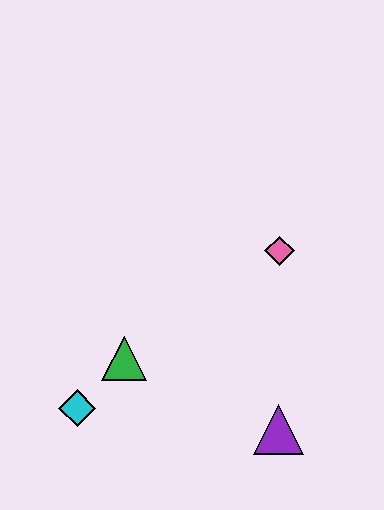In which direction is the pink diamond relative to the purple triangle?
The pink diamond is above the purple triangle.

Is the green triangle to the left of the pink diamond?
Yes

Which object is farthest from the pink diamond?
The cyan diamond is farthest from the pink diamond.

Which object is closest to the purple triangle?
The green triangle is closest to the purple triangle.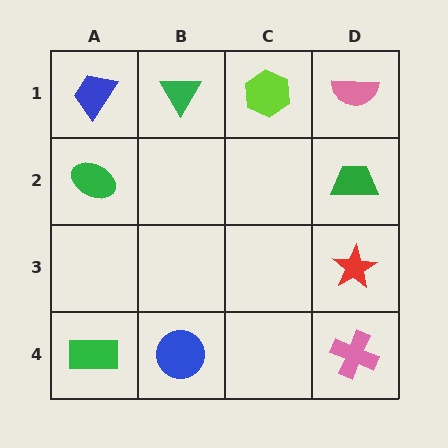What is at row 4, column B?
A blue circle.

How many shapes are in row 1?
4 shapes.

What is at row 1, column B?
A green triangle.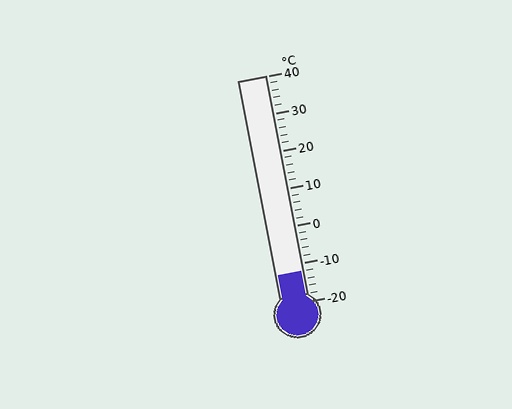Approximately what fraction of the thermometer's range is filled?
The thermometer is filled to approximately 15% of its range.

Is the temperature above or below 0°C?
The temperature is below 0°C.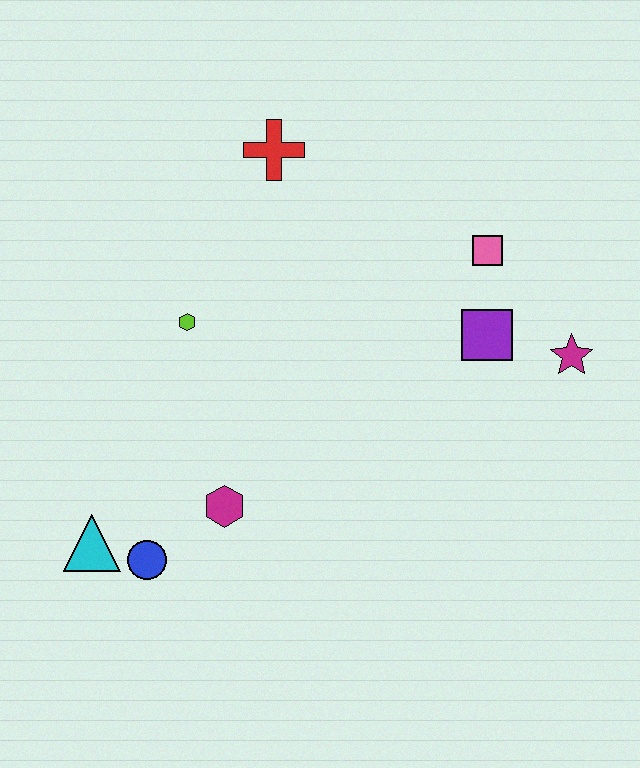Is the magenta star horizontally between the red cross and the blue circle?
No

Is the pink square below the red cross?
Yes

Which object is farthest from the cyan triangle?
The magenta star is farthest from the cyan triangle.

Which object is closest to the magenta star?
The purple square is closest to the magenta star.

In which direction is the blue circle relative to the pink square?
The blue circle is to the left of the pink square.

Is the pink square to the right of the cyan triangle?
Yes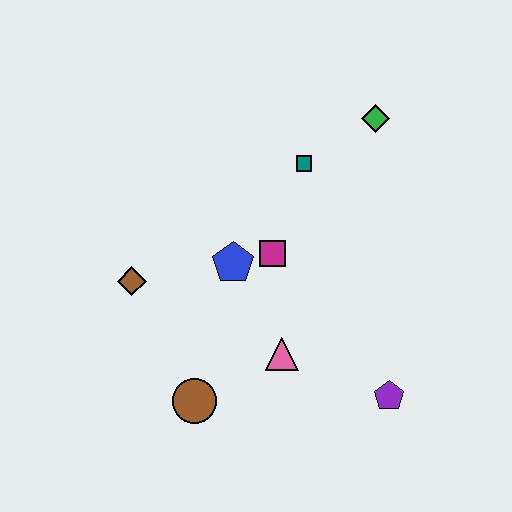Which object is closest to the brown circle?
The pink triangle is closest to the brown circle.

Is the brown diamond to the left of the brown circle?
Yes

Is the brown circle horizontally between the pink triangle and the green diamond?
No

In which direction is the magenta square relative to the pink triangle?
The magenta square is above the pink triangle.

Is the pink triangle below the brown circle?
No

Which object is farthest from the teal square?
The brown circle is farthest from the teal square.